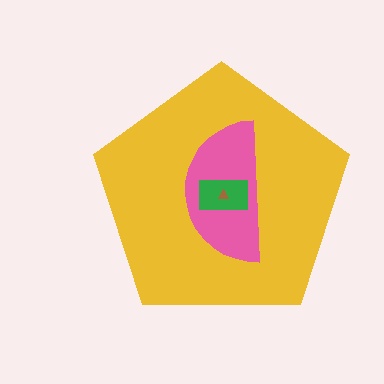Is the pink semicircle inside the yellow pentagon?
Yes.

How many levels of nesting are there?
4.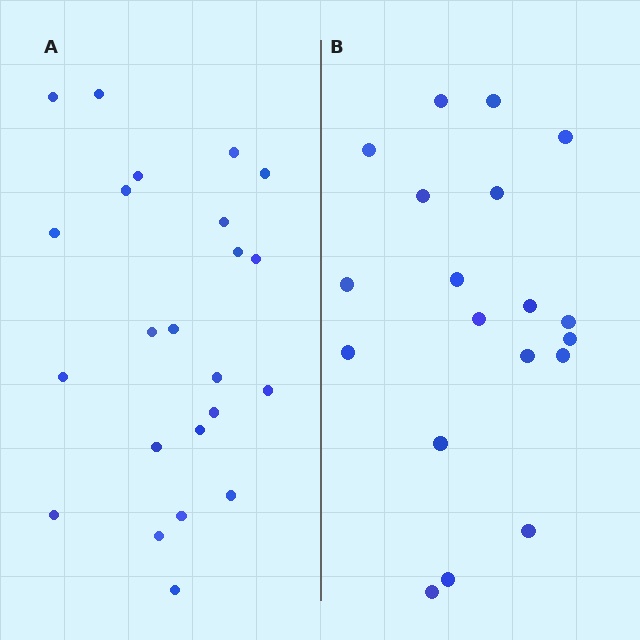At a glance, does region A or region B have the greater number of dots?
Region A (the left region) has more dots.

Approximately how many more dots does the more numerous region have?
Region A has about 4 more dots than region B.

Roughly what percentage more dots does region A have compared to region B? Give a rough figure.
About 20% more.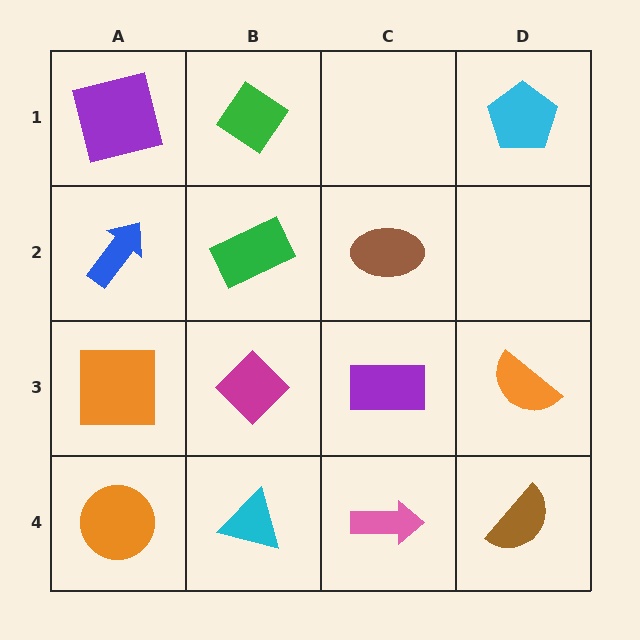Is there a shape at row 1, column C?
No, that cell is empty.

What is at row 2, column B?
A green rectangle.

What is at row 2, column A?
A blue arrow.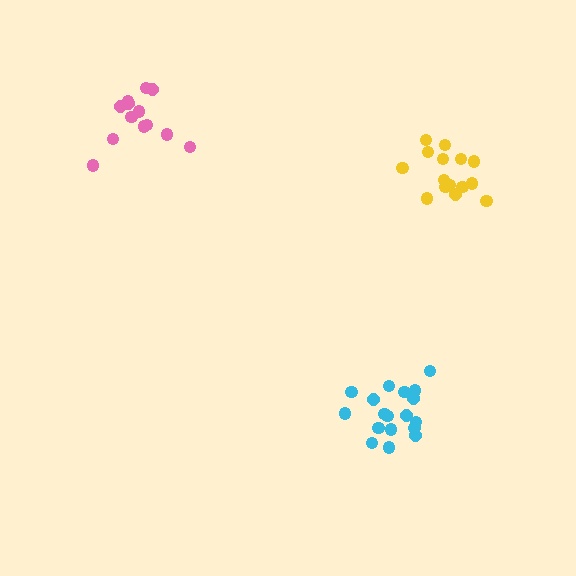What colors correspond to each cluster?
The clusters are colored: cyan, pink, yellow.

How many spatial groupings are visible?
There are 3 spatial groupings.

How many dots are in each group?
Group 1: 18 dots, Group 2: 13 dots, Group 3: 15 dots (46 total).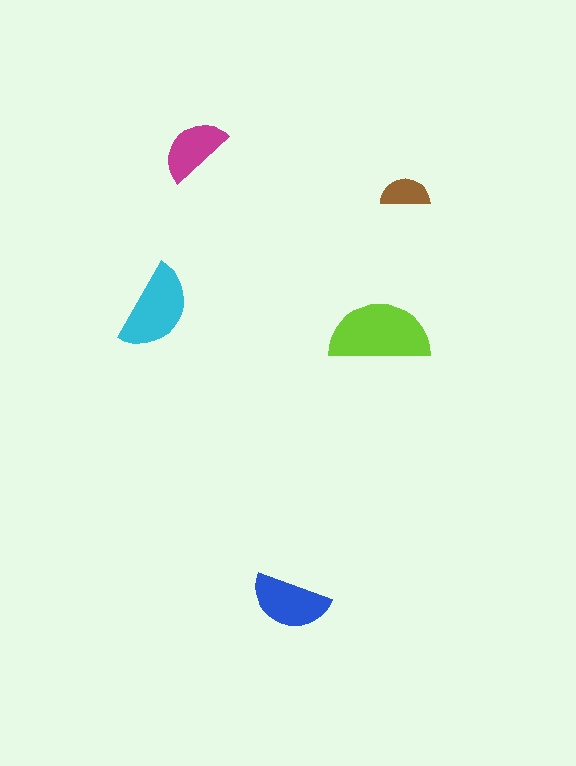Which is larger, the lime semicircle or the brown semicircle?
The lime one.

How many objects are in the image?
There are 5 objects in the image.